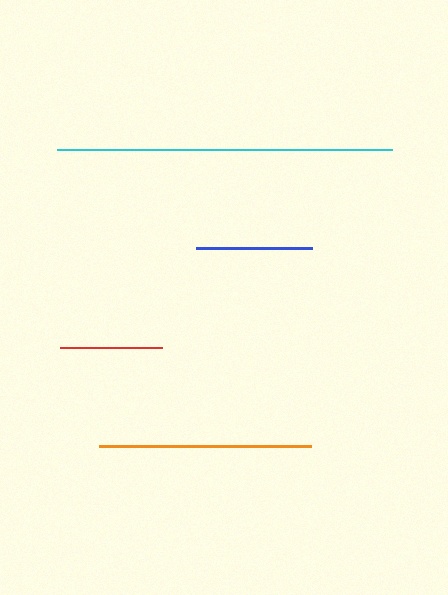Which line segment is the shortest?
The red line is the shortest at approximately 101 pixels.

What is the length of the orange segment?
The orange segment is approximately 212 pixels long.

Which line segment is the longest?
The cyan line is the longest at approximately 336 pixels.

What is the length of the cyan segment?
The cyan segment is approximately 336 pixels long.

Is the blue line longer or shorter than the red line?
The blue line is longer than the red line.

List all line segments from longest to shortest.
From longest to shortest: cyan, orange, blue, red.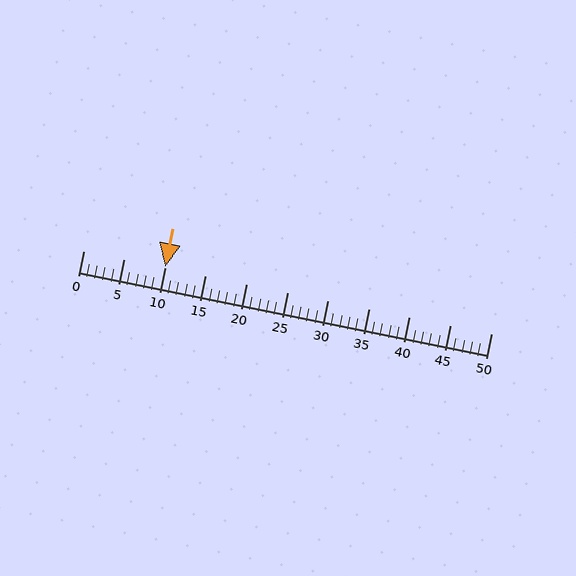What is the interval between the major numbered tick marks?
The major tick marks are spaced 5 units apart.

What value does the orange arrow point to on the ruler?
The orange arrow points to approximately 10.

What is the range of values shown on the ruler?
The ruler shows values from 0 to 50.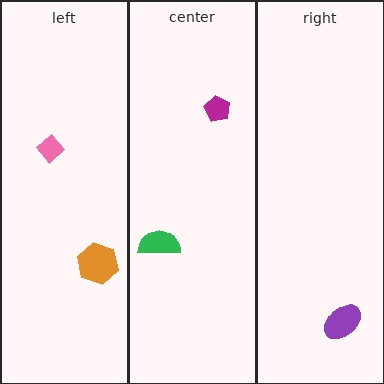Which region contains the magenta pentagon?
The center region.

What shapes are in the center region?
The magenta pentagon, the green semicircle.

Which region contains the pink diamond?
The left region.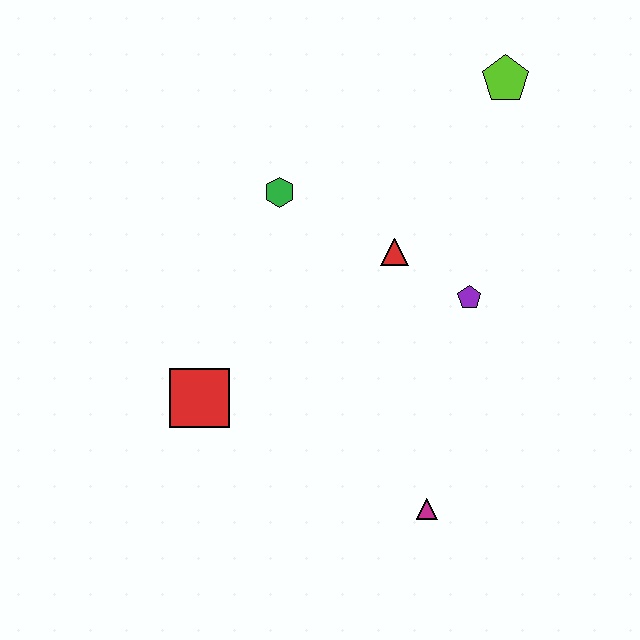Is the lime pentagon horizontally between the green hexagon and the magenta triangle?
No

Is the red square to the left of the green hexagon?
Yes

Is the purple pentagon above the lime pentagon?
No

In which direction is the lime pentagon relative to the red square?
The lime pentagon is above the red square.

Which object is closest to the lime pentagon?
The red triangle is closest to the lime pentagon.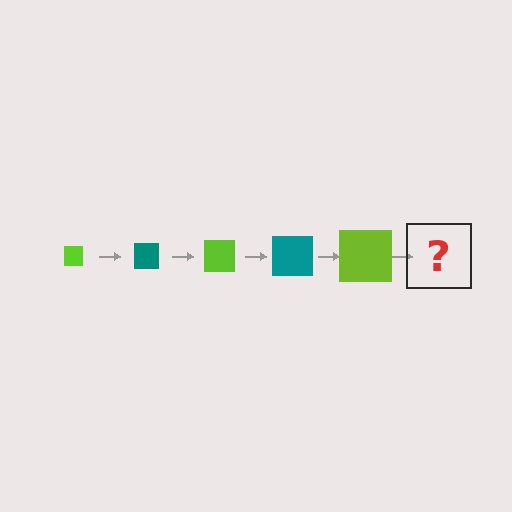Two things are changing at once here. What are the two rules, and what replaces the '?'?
The two rules are that the square grows larger each step and the color cycles through lime and teal. The '?' should be a teal square, larger than the previous one.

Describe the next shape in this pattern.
It should be a teal square, larger than the previous one.